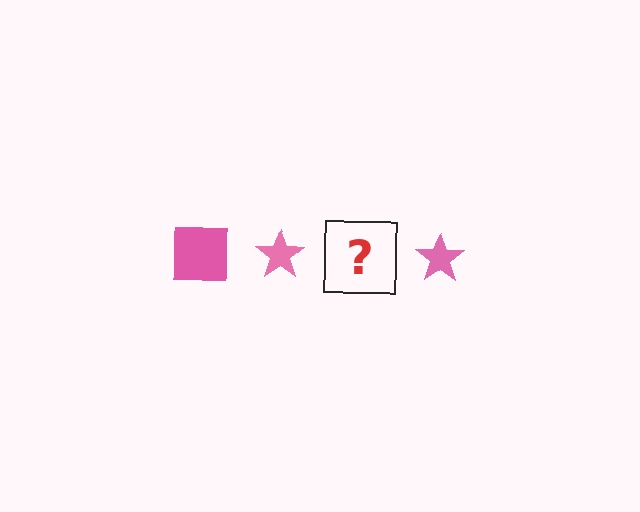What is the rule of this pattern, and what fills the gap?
The rule is that the pattern cycles through square, star shapes in pink. The gap should be filled with a pink square.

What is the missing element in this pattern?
The missing element is a pink square.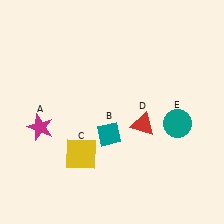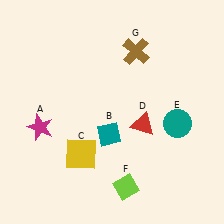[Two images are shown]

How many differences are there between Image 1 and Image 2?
There are 2 differences between the two images.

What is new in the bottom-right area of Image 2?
A lime diamond (F) was added in the bottom-right area of Image 2.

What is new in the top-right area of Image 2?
A brown cross (G) was added in the top-right area of Image 2.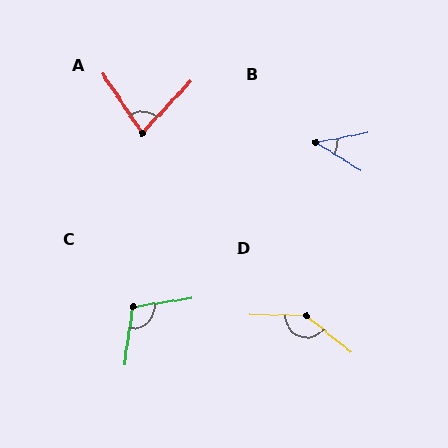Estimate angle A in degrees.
Approximately 77 degrees.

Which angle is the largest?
D, at approximately 142 degrees.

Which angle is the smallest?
B, at approximately 43 degrees.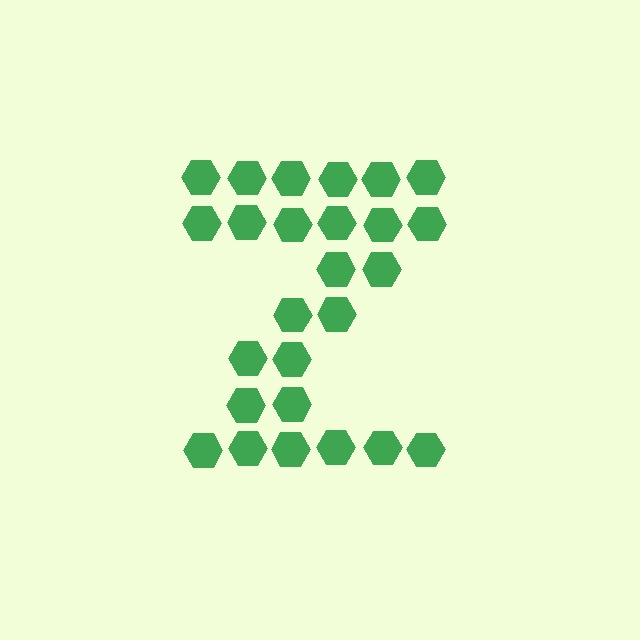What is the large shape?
The large shape is the letter Z.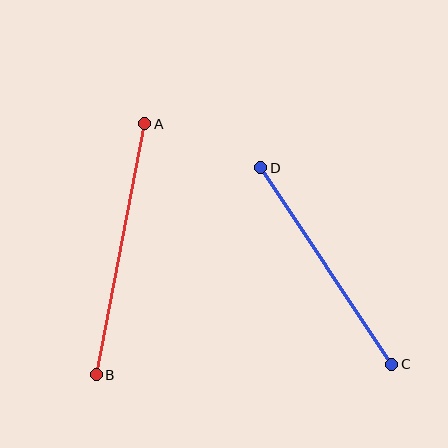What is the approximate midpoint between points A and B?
The midpoint is at approximately (120, 249) pixels.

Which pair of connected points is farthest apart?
Points A and B are farthest apart.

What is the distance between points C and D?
The distance is approximately 236 pixels.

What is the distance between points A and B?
The distance is approximately 256 pixels.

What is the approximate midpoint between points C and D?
The midpoint is at approximately (326, 266) pixels.